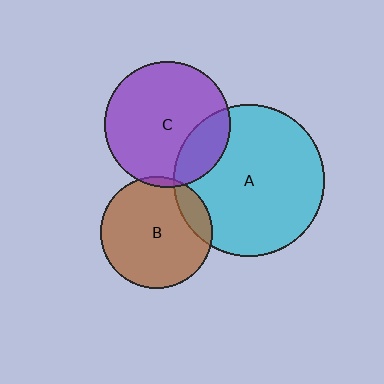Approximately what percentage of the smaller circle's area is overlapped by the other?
Approximately 5%.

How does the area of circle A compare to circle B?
Approximately 1.8 times.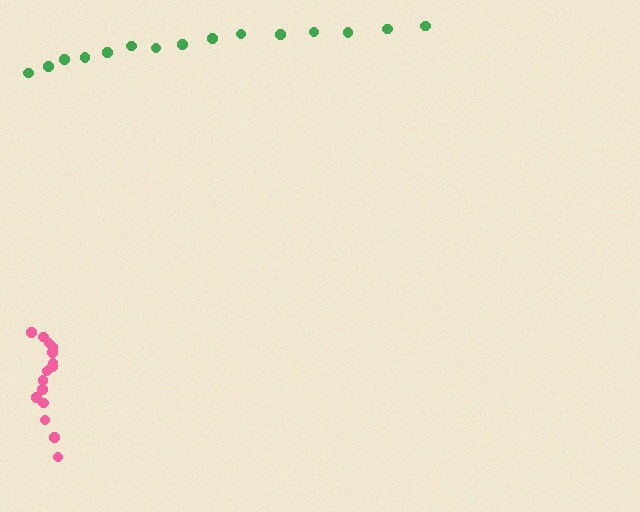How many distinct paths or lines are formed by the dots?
There are 2 distinct paths.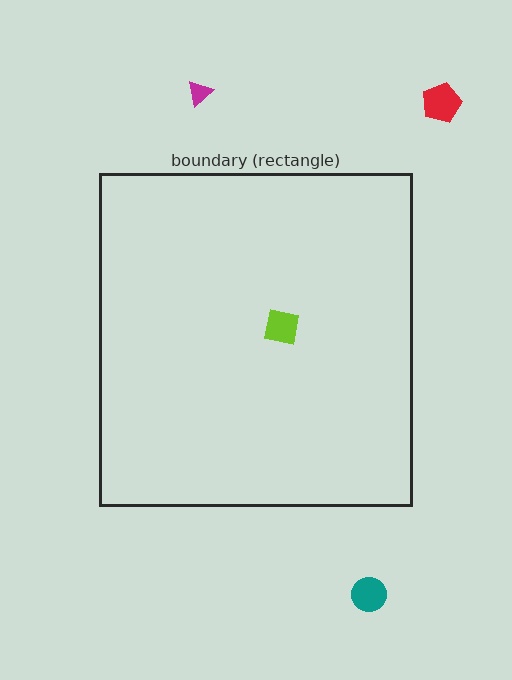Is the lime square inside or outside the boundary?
Inside.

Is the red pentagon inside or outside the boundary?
Outside.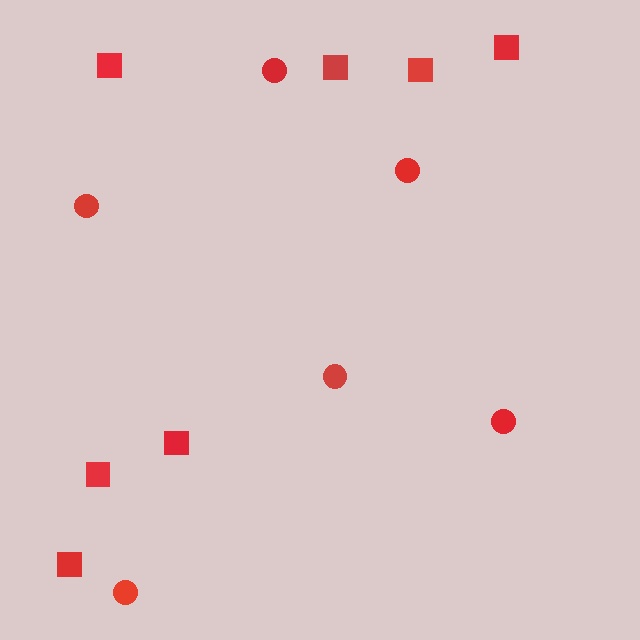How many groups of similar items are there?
There are 2 groups: one group of squares (7) and one group of circles (6).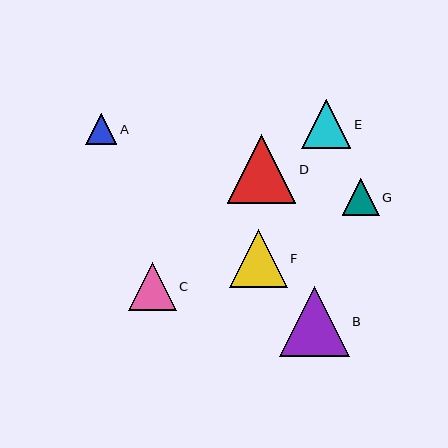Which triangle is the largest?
Triangle B is the largest with a size of approximately 70 pixels.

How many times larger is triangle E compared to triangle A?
Triangle E is approximately 1.6 times the size of triangle A.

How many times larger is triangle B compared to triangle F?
Triangle B is approximately 1.2 times the size of triangle F.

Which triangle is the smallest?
Triangle A is the smallest with a size of approximately 31 pixels.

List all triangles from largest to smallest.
From largest to smallest: B, D, F, E, C, G, A.